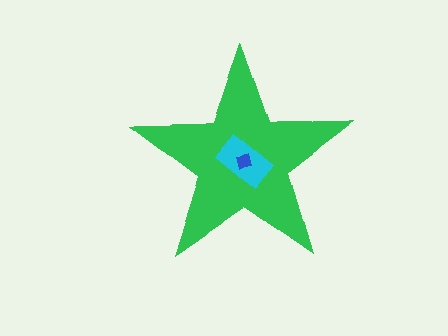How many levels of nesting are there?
3.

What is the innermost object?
The blue square.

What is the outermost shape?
The green star.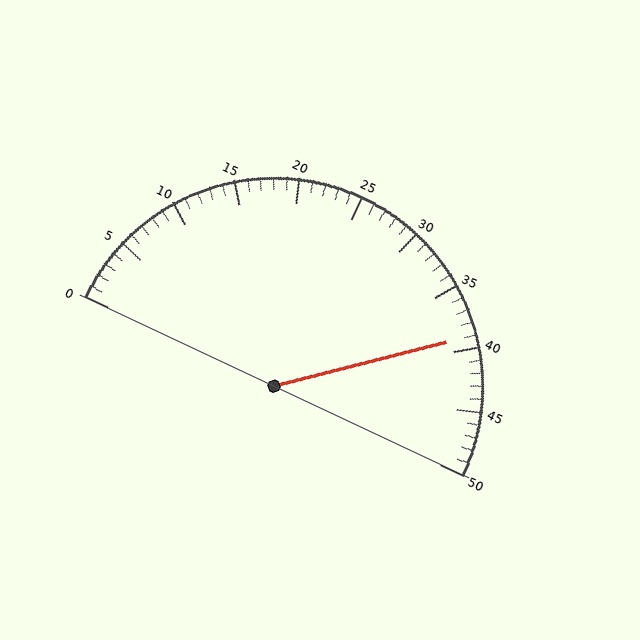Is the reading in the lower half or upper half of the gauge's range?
The reading is in the upper half of the range (0 to 50).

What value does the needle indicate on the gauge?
The needle indicates approximately 39.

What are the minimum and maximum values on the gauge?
The gauge ranges from 0 to 50.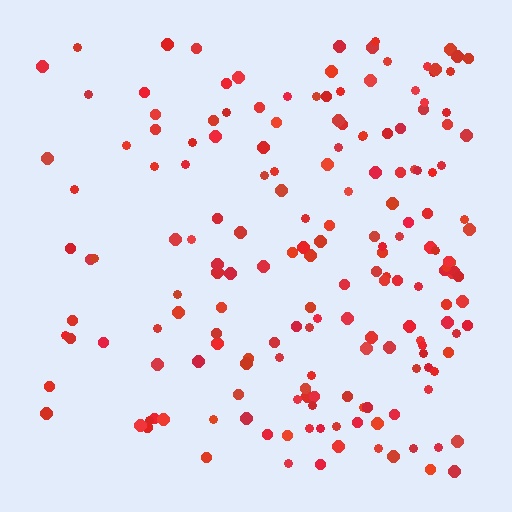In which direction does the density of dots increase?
From left to right, with the right side densest.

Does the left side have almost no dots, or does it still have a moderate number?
Still a moderate number, just noticeably fewer than the right.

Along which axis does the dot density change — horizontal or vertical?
Horizontal.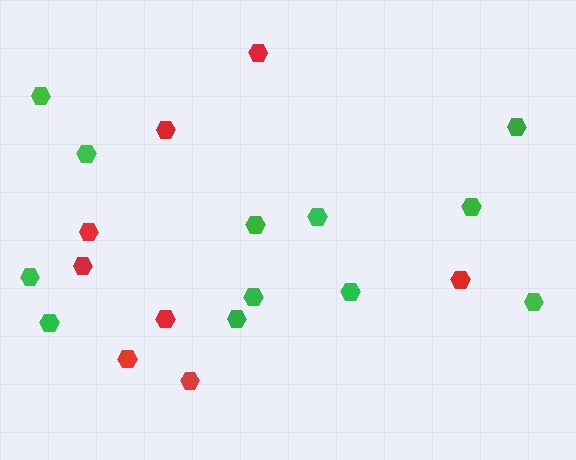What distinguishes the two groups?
There are 2 groups: one group of red hexagons (8) and one group of green hexagons (12).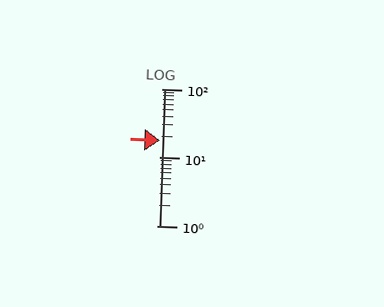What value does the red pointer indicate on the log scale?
The pointer indicates approximately 18.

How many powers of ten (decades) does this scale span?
The scale spans 2 decades, from 1 to 100.